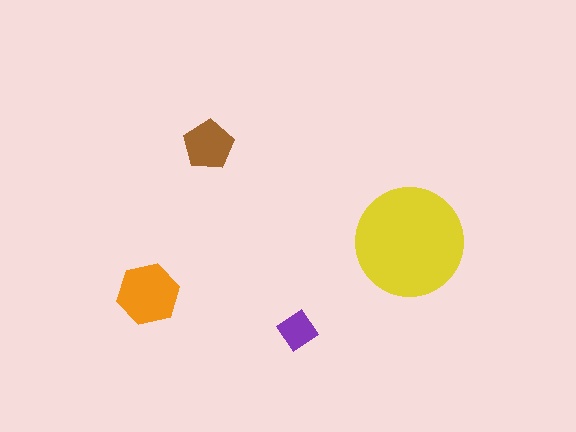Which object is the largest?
The yellow circle.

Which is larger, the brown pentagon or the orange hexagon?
The orange hexagon.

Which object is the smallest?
The purple diamond.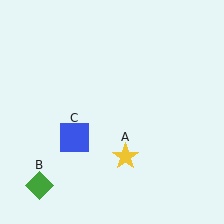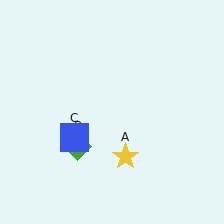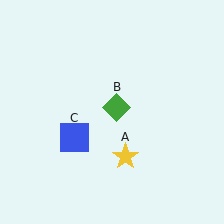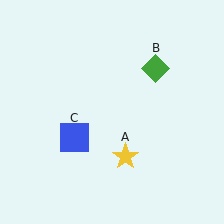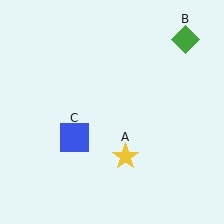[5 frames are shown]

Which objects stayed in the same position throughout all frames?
Yellow star (object A) and blue square (object C) remained stationary.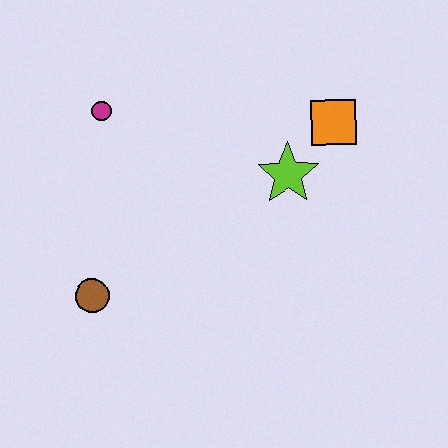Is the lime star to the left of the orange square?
Yes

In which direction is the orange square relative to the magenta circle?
The orange square is to the right of the magenta circle.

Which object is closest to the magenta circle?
The brown circle is closest to the magenta circle.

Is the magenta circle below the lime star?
No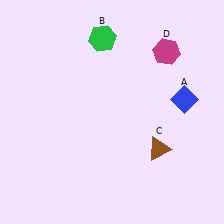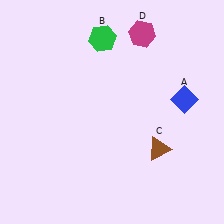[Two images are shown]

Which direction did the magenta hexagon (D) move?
The magenta hexagon (D) moved left.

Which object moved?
The magenta hexagon (D) moved left.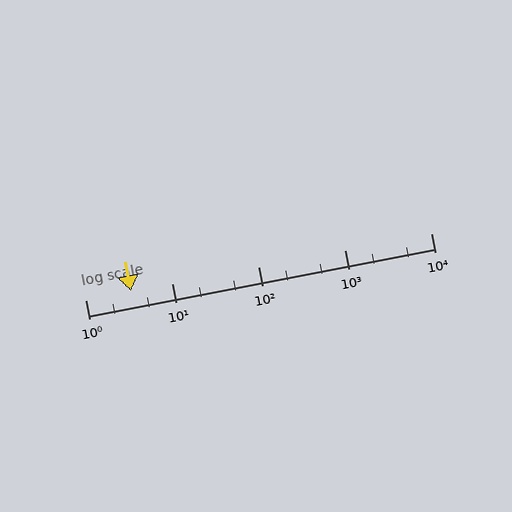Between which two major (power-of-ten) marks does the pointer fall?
The pointer is between 1 and 10.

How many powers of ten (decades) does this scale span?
The scale spans 4 decades, from 1 to 10000.